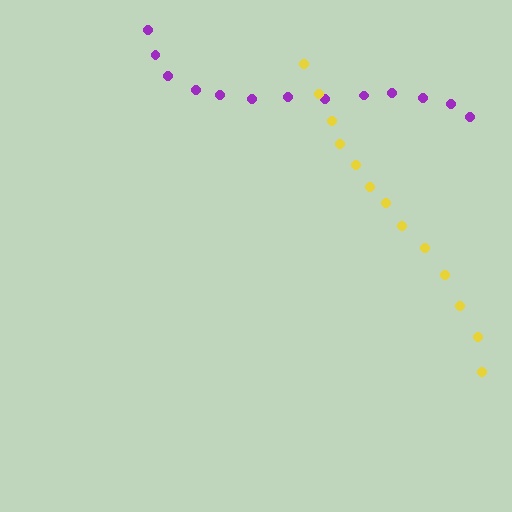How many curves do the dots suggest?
There are 2 distinct paths.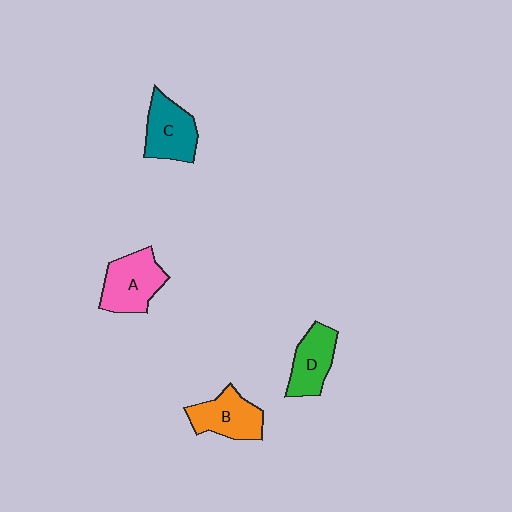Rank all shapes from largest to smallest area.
From largest to smallest: A (pink), C (teal), B (orange), D (green).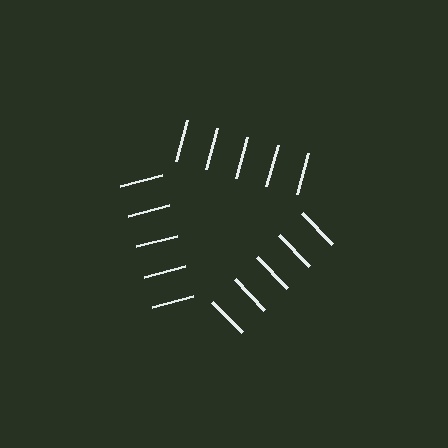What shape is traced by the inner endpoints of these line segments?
An illusory triangle — the line segments terminate on its edges but no continuous stroke is drawn.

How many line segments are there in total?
15 — 5 along each of the 3 edges.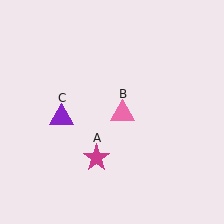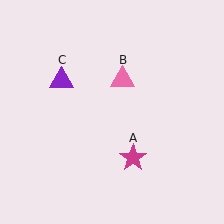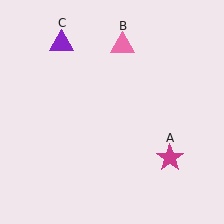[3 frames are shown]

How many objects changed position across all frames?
3 objects changed position: magenta star (object A), pink triangle (object B), purple triangle (object C).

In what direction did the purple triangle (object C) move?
The purple triangle (object C) moved up.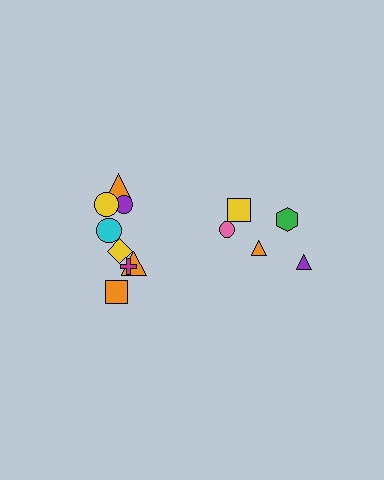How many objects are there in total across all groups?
There are 14 objects.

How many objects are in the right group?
There are 6 objects.